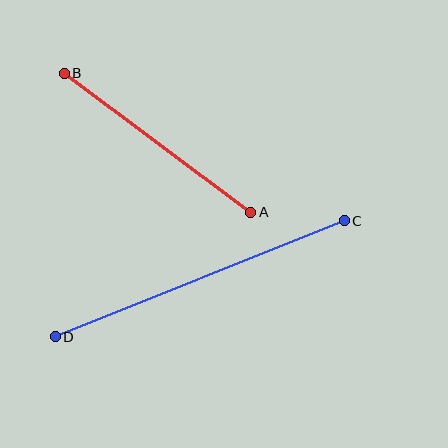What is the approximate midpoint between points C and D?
The midpoint is at approximately (200, 279) pixels.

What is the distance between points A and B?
The distance is approximately 233 pixels.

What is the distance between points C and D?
The distance is approximately 311 pixels.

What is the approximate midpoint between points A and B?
The midpoint is at approximately (157, 143) pixels.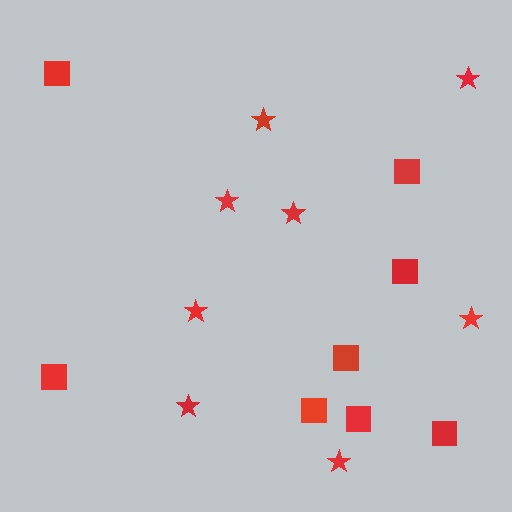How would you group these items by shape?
There are 2 groups: one group of stars (8) and one group of squares (8).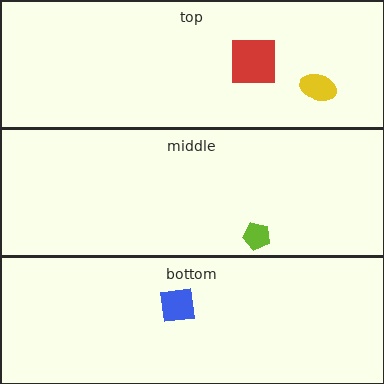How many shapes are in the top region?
2.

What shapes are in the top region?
The yellow ellipse, the red square.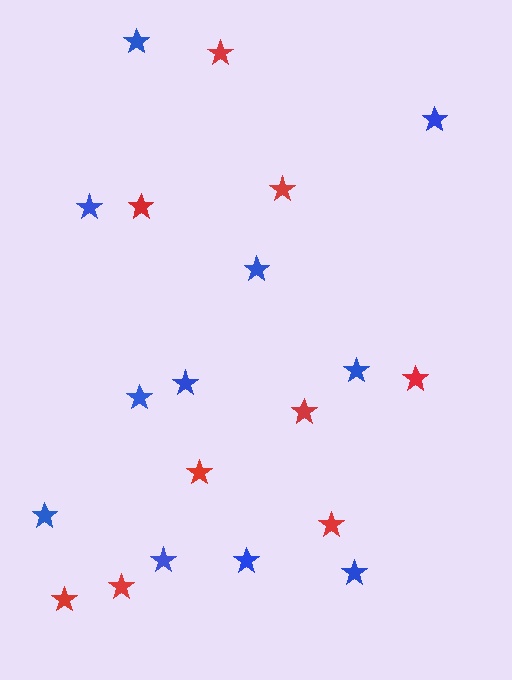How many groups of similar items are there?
There are 2 groups: one group of red stars (9) and one group of blue stars (11).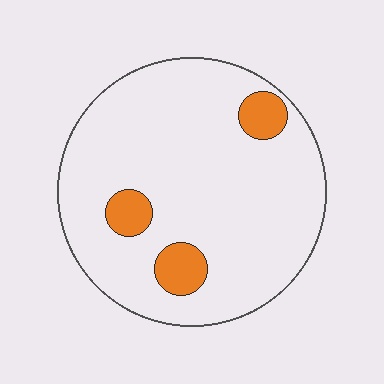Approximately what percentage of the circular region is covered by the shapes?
Approximately 10%.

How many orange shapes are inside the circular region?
3.